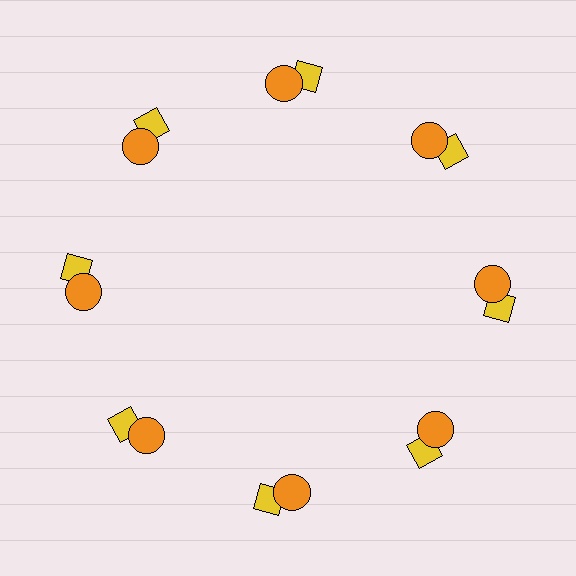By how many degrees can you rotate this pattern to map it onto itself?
The pattern maps onto itself every 45 degrees of rotation.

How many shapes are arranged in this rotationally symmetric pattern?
There are 16 shapes, arranged in 8 groups of 2.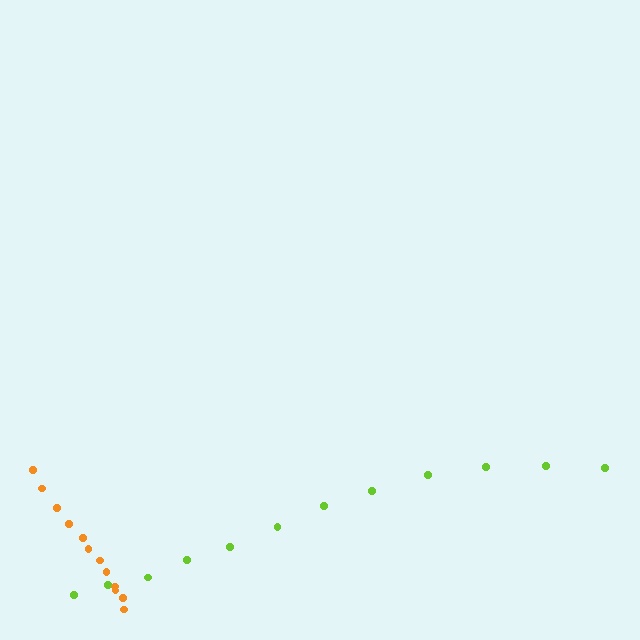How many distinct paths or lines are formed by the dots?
There are 2 distinct paths.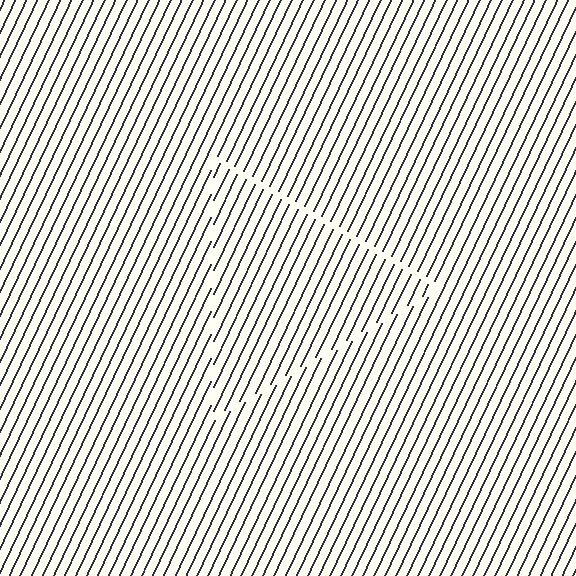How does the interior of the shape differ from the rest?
The interior of the shape contains the same grating, shifted by half a period — the contour is defined by the phase discontinuity where line-ends from the inner and outer gratings abut.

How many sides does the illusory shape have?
3 sides — the line-ends trace a triangle.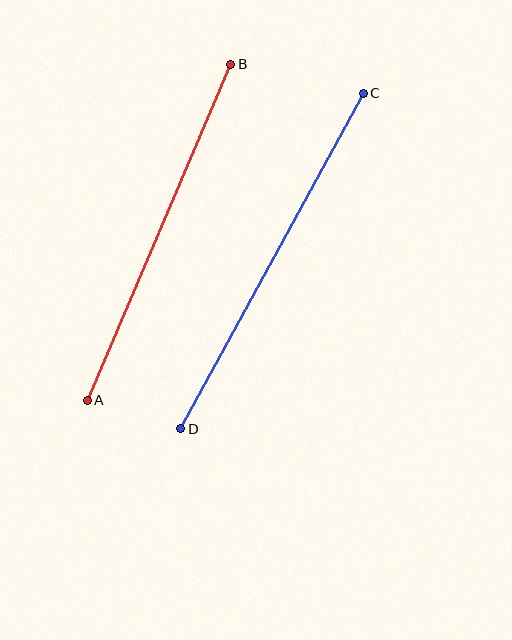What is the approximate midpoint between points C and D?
The midpoint is at approximately (272, 261) pixels.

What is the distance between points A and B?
The distance is approximately 366 pixels.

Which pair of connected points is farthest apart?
Points C and D are farthest apart.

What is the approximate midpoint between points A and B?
The midpoint is at approximately (159, 232) pixels.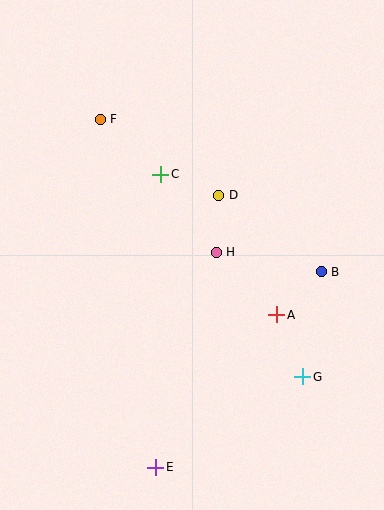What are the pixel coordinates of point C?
Point C is at (161, 174).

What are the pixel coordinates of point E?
Point E is at (156, 467).